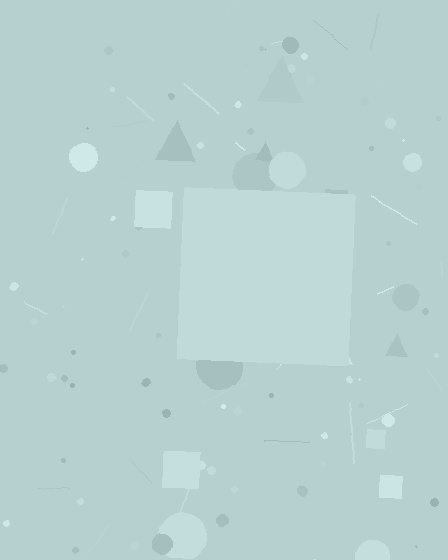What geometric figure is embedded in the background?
A square is embedded in the background.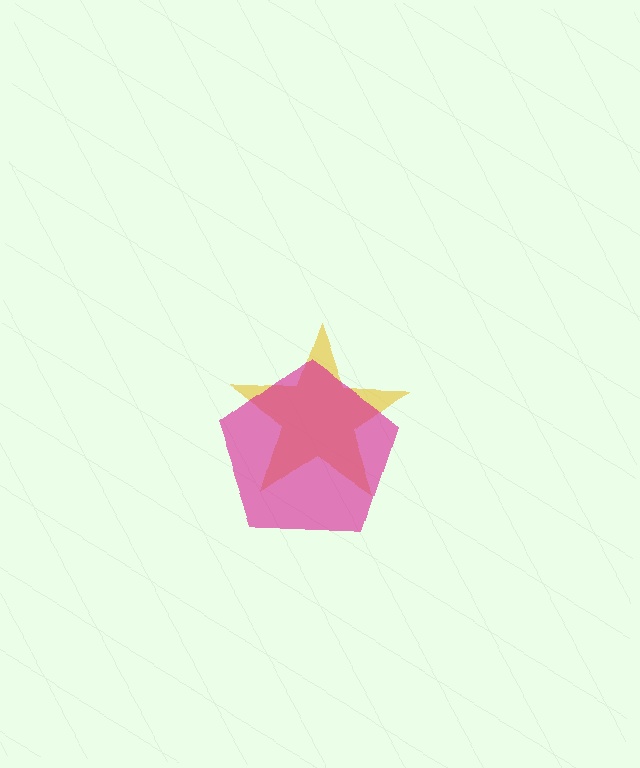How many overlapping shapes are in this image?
There are 2 overlapping shapes in the image.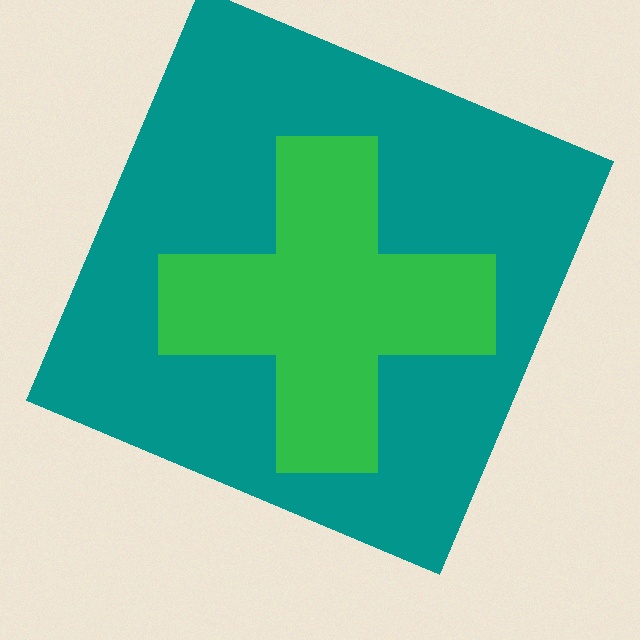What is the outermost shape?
The teal square.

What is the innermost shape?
The green cross.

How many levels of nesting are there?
2.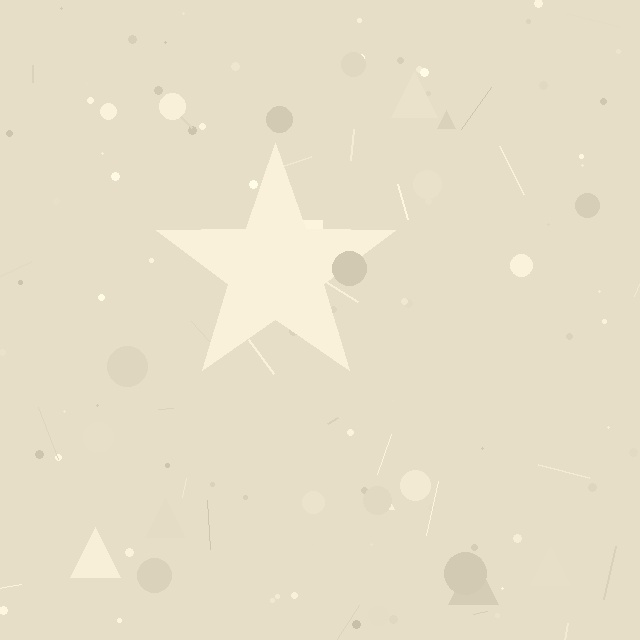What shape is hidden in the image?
A star is hidden in the image.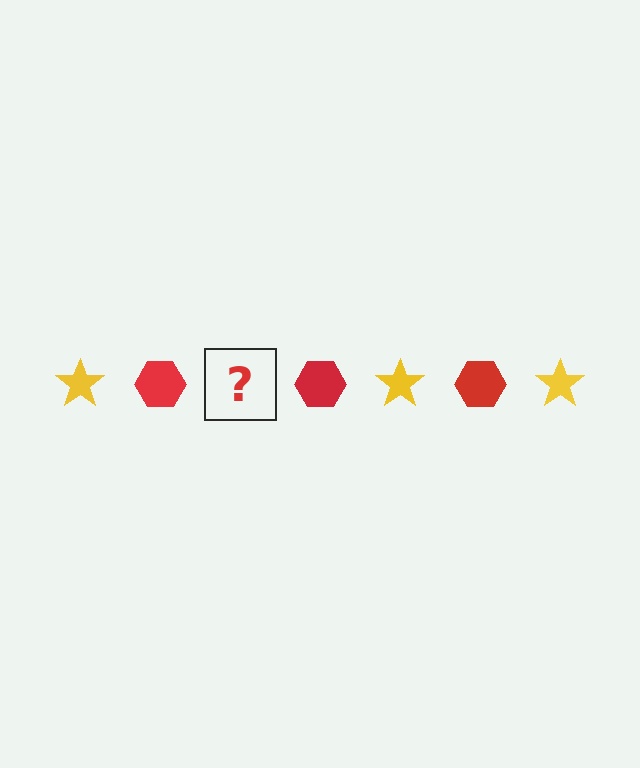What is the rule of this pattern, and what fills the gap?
The rule is that the pattern alternates between yellow star and red hexagon. The gap should be filled with a yellow star.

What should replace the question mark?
The question mark should be replaced with a yellow star.